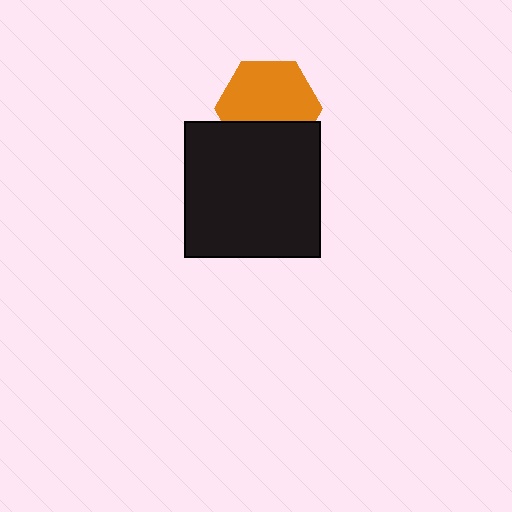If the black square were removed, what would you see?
You would see the complete orange hexagon.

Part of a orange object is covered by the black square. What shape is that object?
It is a hexagon.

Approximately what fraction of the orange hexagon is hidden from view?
Roughly 33% of the orange hexagon is hidden behind the black square.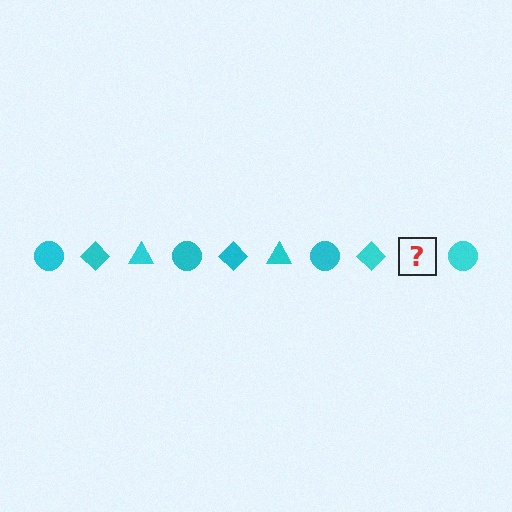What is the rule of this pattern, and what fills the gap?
The rule is that the pattern cycles through circle, diamond, triangle shapes in cyan. The gap should be filled with a cyan triangle.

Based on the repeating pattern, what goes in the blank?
The blank should be a cyan triangle.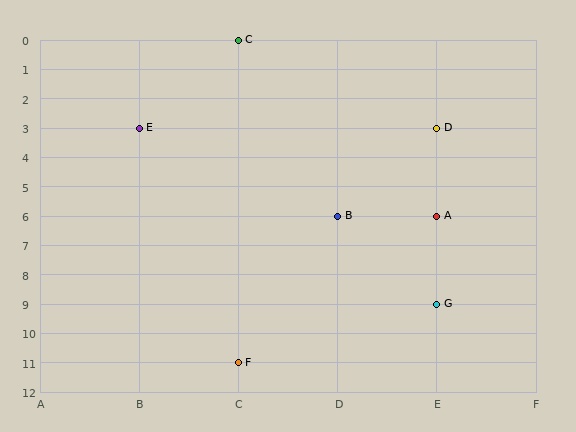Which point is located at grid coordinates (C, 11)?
Point F is at (C, 11).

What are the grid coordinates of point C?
Point C is at grid coordinates (C, 0).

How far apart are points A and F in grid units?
Points A and F are 2 columns and 5 rows apart (about 5.4 grid units diagonally).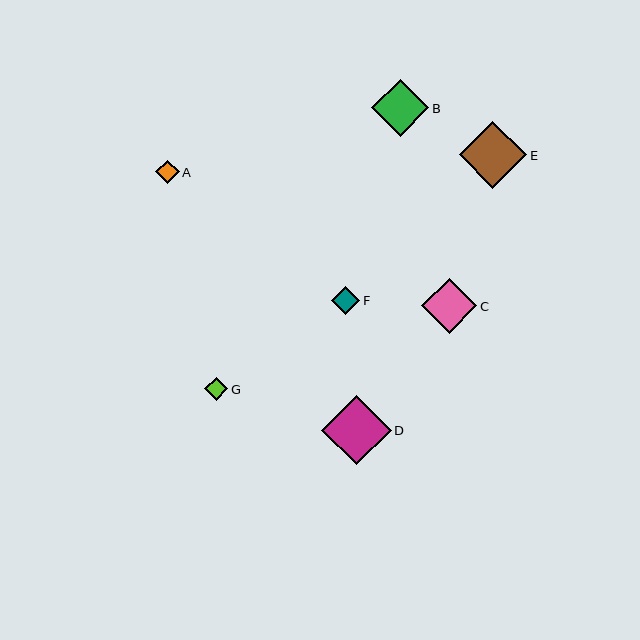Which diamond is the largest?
Diamond D is the largest with a size of approximately 70 pixels.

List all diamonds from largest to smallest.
From largest to smallest: D, E, B, C, F, A, G.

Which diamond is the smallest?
Diamond G is the smallest with a size of approximately 23 pixels.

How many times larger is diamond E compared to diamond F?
Diamond E is approximately 2.4 times the size of diamond F.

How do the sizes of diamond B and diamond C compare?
Diamond B and diamond C are approximately the same size.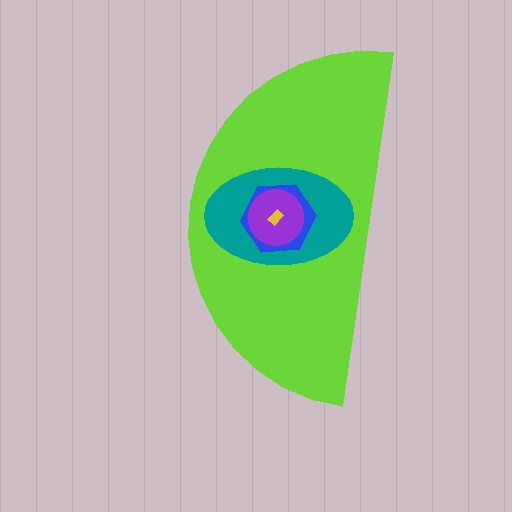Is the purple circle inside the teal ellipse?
Yes.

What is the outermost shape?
The lime semicircle.